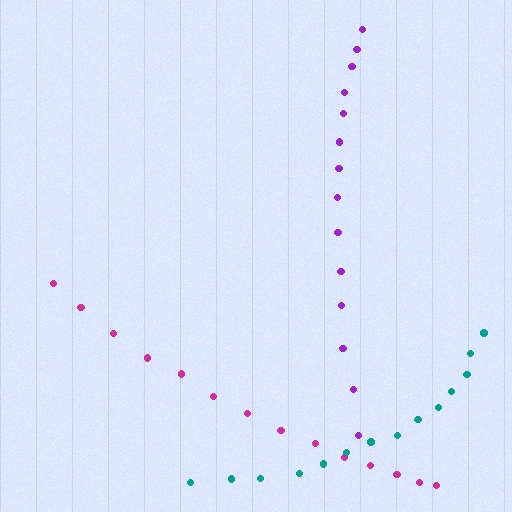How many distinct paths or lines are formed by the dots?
There are 3 distinct paths.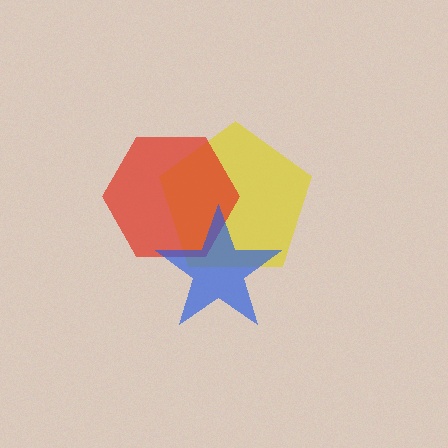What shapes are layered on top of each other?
The layered shapes are: a yellow pentagon, a red hexagon, a blue star.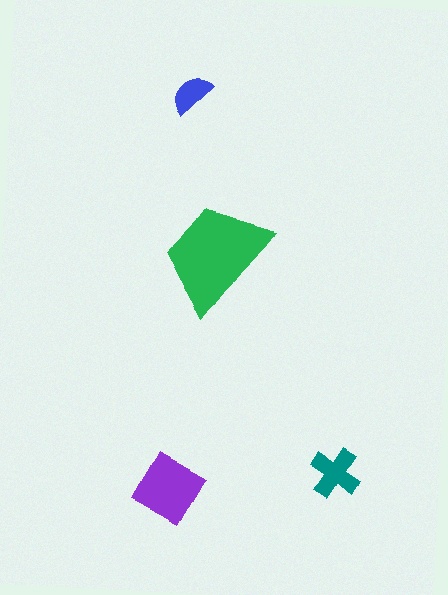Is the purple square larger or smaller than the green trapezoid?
Smaller.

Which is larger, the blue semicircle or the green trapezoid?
The green trapezoid.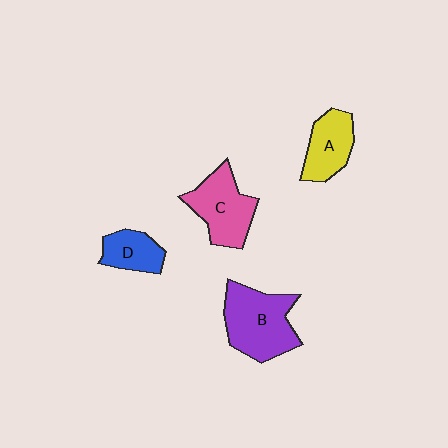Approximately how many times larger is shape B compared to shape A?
Approximately 1.6 times.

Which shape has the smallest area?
Shape D (blue).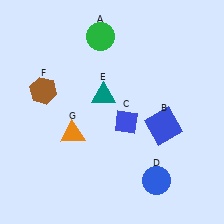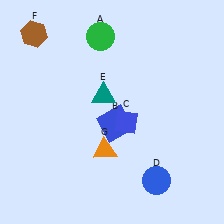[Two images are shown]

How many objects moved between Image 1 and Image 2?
3 objects moved between the two images.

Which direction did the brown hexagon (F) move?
The brown hexagon (F) moved up.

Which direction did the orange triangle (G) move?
The orange triangle (G) moved right.